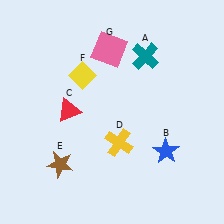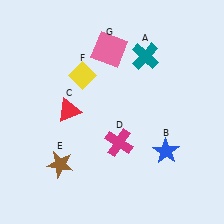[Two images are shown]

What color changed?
The cross (D) changed from yellow in Image 1 to magenta in Image 2.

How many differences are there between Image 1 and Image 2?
There is 1 difference between the two images.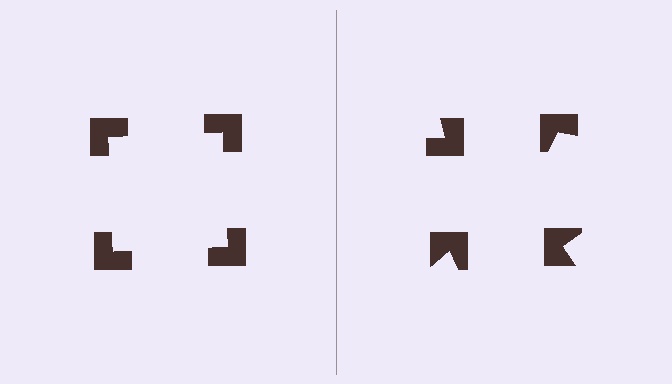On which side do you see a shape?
An illusory square appears on the left side. On the right side the wedge cuts are rotated, so no coherent shape forms.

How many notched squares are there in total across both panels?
8 — 4 on each side.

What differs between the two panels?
The notched squares are positioned identically on both sides; only the wedge orientations differ. On the left they align to a square; on the right they are misaligned.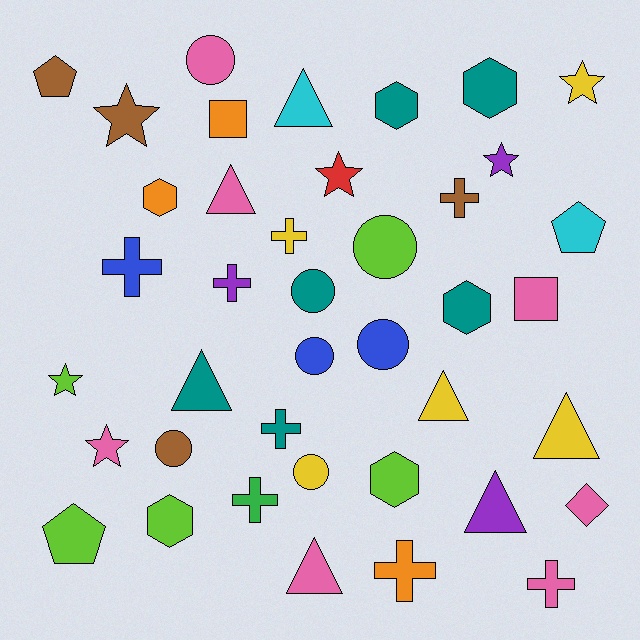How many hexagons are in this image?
There are 6 hexagons.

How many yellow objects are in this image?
There are 5 yellow objects.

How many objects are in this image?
There are 40 objects.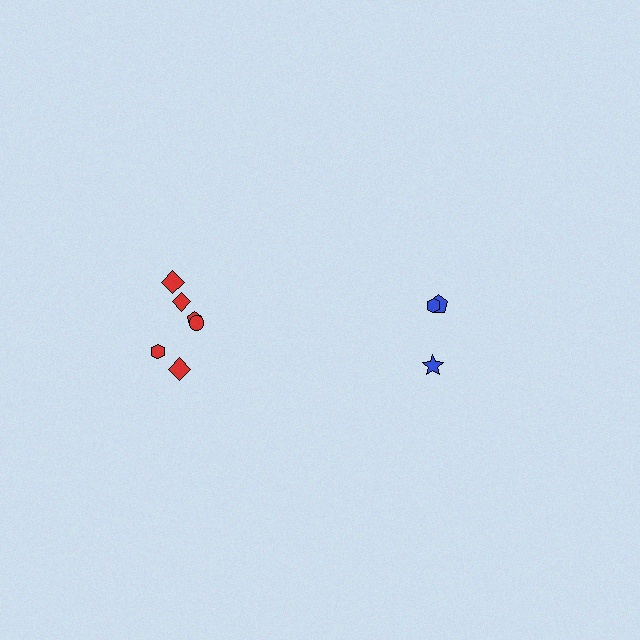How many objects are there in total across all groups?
There are 9 objects.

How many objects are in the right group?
There are 3 objects.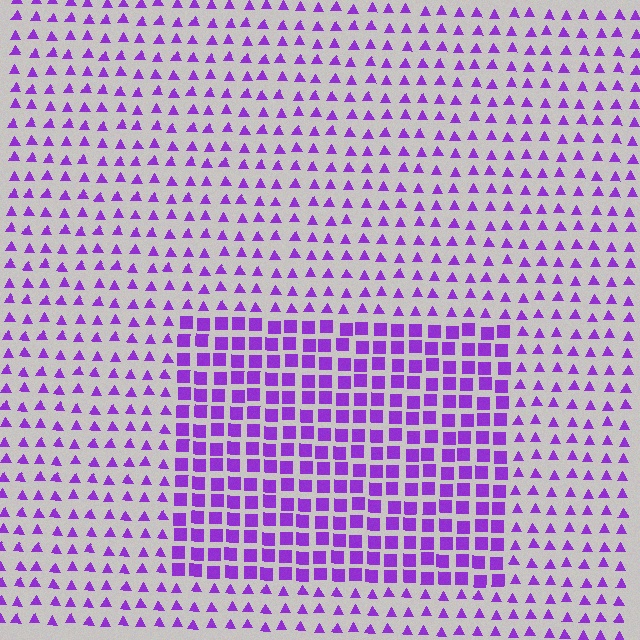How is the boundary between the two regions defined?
The boundary is defined by a change in element shape: squares inside vs. triangles outside. All elements share the same color and spacing.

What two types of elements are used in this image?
The image uses squares inside the rectangle region and triangles outside it.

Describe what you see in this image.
The image is filled with small purple elements arranged in a uniform grid. A rectangle-shaped region contains squares, while the surrounding area contains triangles. The boundary is defined purely by the change in element shape.